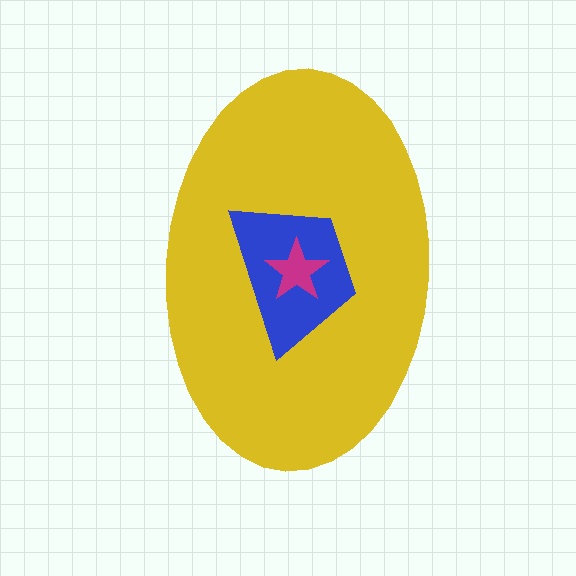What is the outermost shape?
The yellow ellipse.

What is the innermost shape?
The magenta star.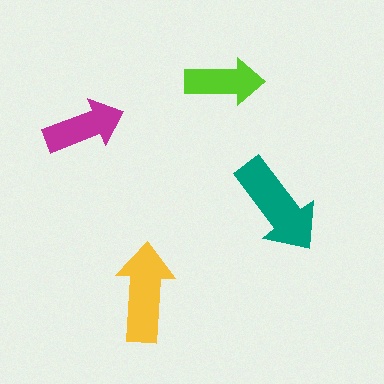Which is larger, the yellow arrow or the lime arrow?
The yellow one.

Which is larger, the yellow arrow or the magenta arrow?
The yellow one.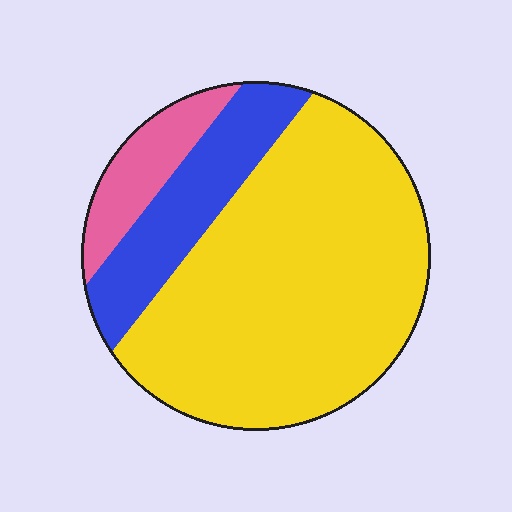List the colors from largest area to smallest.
From largest to smallest: yellow, blue, pink.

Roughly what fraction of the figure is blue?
Blue covers about 20% of the figure.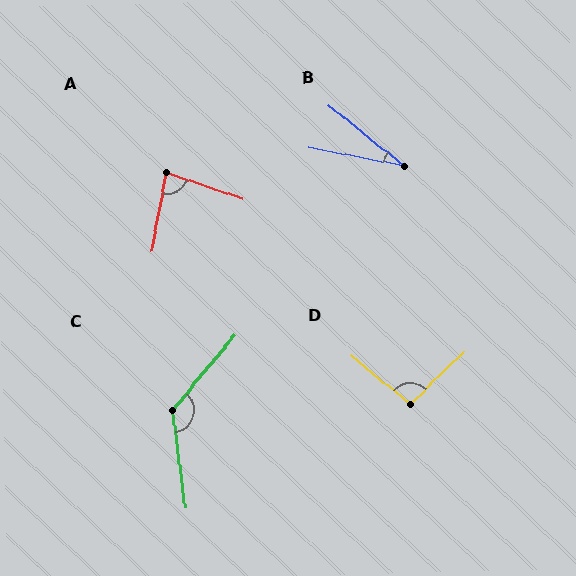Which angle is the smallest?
B, at approximately 28 degrees.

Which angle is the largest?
C, at approximately 133 degrees.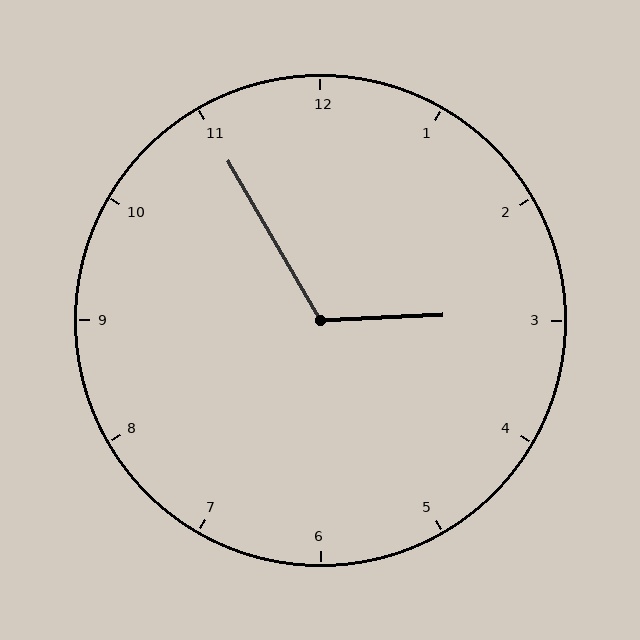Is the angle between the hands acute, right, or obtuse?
It is obtuse.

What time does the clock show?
2:55.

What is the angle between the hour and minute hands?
Approximately 118 degrees.